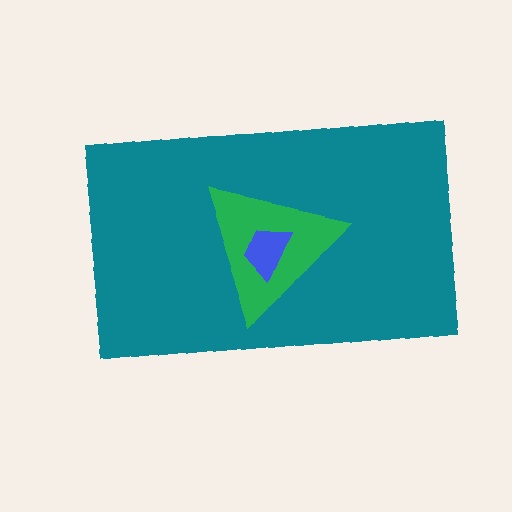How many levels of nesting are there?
3.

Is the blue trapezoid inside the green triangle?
Yes.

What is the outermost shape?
The teal rectangle.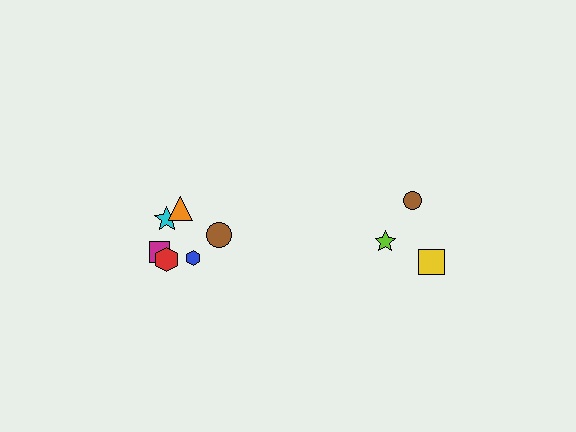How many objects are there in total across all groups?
There are 9 objects.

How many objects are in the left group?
There are 6 objects.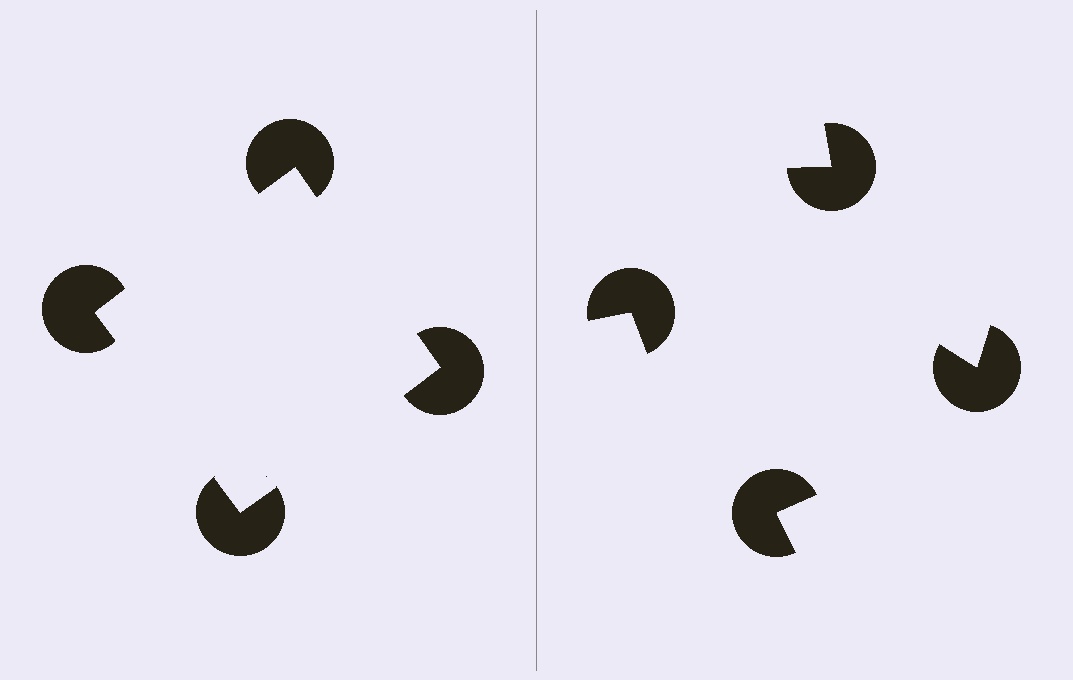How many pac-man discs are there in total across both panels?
8 — 4 on each side.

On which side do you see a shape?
An illusory square appears on the left side. On the right side the wedge cuts are rotated, so no coherent shape forms.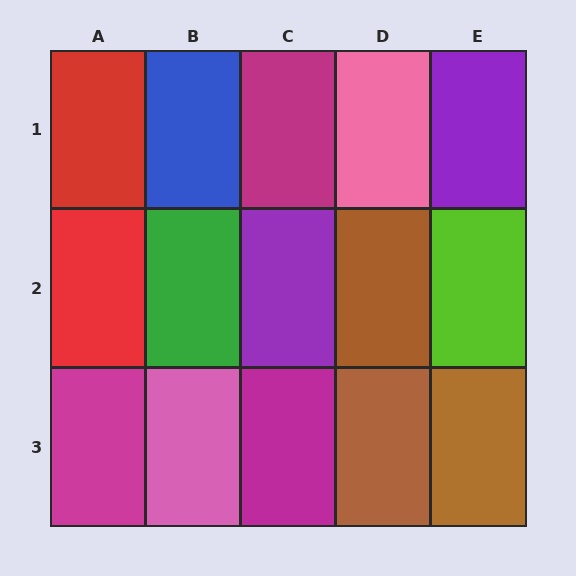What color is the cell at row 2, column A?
Red.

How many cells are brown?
3 cells are brown.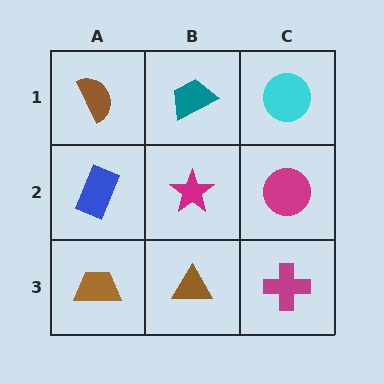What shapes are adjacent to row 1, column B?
A magenta star (row 2, column B), a brown semicircle (row 1, column A), a cyan circle (row 1, column C).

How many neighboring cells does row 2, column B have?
4.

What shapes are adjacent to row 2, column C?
A cyan circle (row 1, column C), a magenta cross (row 3, column C), a magenta star (row 2, column B).